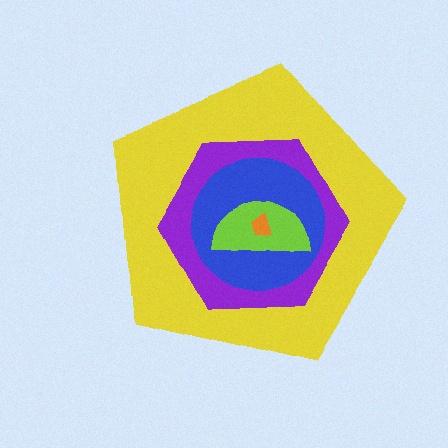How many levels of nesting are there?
5.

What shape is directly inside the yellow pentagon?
The purple hexagon.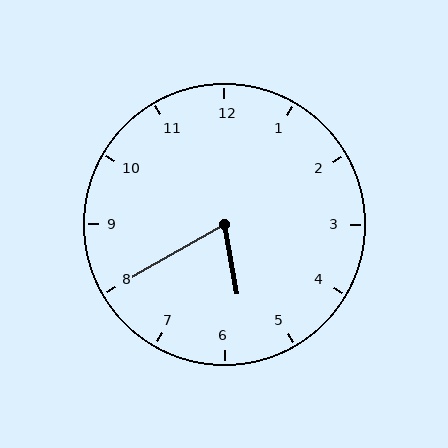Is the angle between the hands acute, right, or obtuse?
It is acute.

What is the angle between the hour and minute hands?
Approximately 70 degrees.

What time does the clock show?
5:40.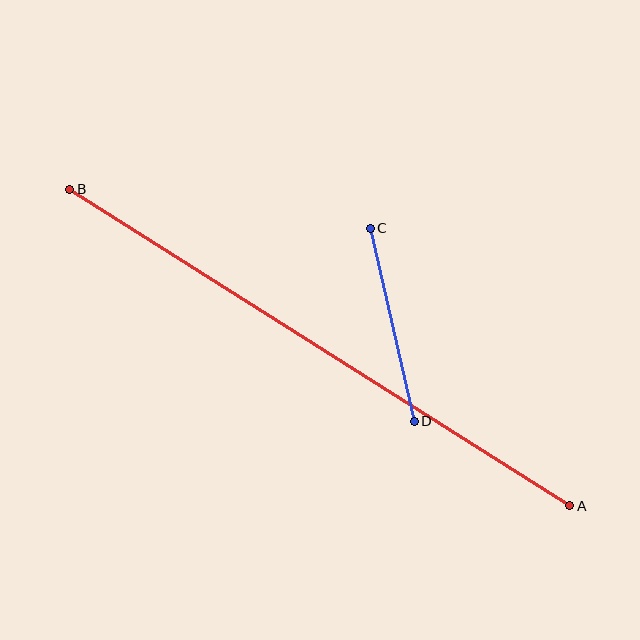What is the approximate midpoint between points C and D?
The midpoint is at approximately (392, 325) pixels.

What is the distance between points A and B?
The distance is approximately 592 pixels.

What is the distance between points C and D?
The distance is approximately 198 pixels.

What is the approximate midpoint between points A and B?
The midpoint is at approximately (320, 348) pixels.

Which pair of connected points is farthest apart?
Points A and B are farthest apart.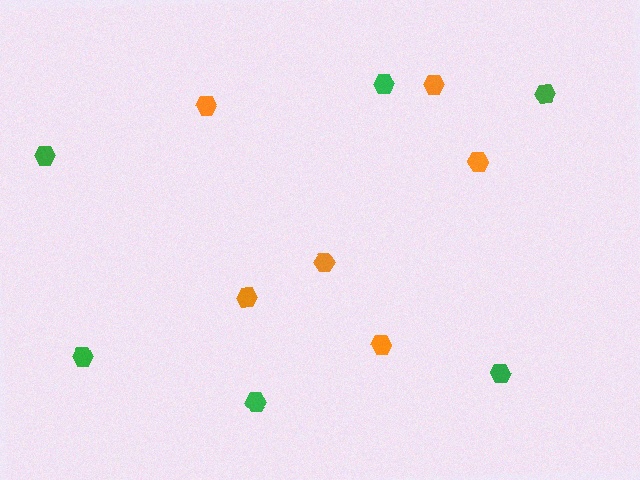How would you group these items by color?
There are 2 groups: one group of orange hexagons (6) and one group of green hexagons (6).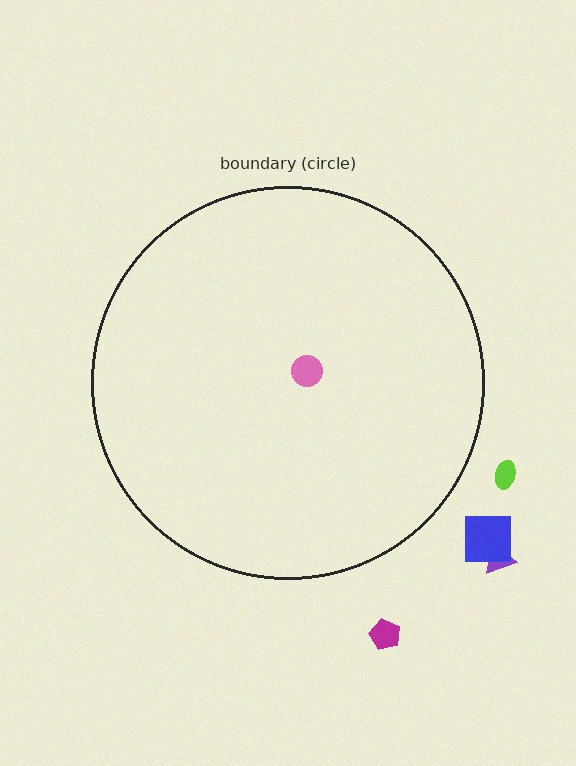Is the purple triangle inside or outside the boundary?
Outside.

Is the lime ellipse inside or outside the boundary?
Outside.